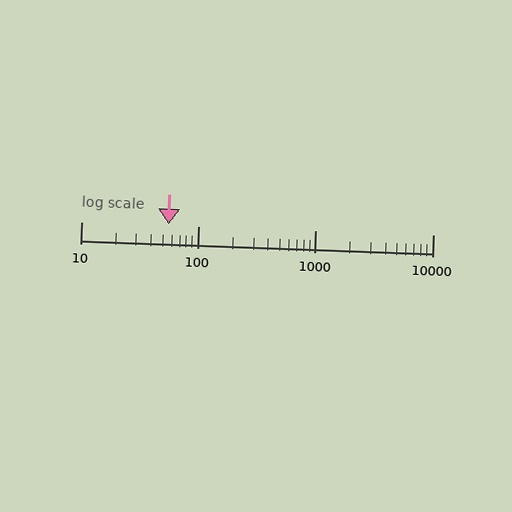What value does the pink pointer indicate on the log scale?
The pointer indicates approximately 56.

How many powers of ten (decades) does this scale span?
The scale spans 3 decades, from 10 to 10000.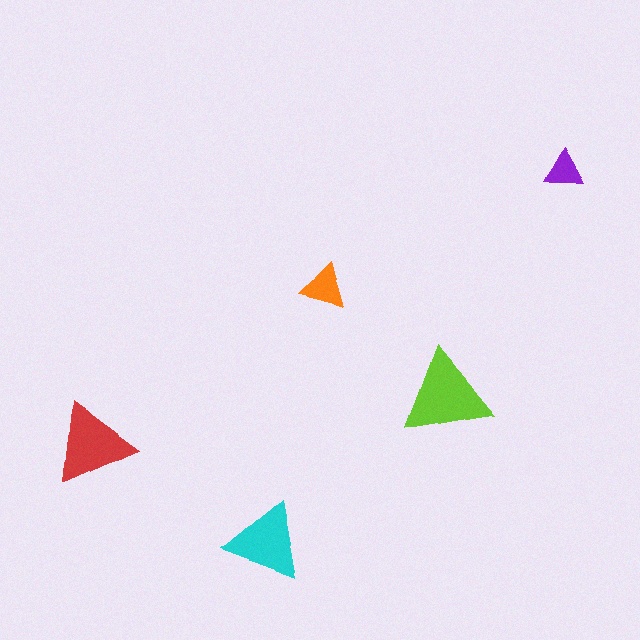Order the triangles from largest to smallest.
the lime one, the red one, the cyan one, the orange one, the purple one.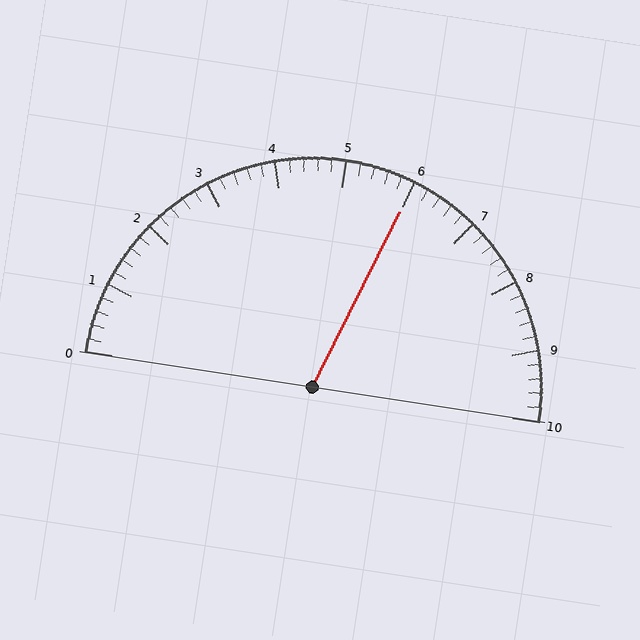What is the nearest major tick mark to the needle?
The nearest major tick mark is 6.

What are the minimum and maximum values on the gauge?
The gauge ranges from 0 to 10.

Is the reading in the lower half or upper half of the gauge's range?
The reading is in the upper half of the range (0 to 10).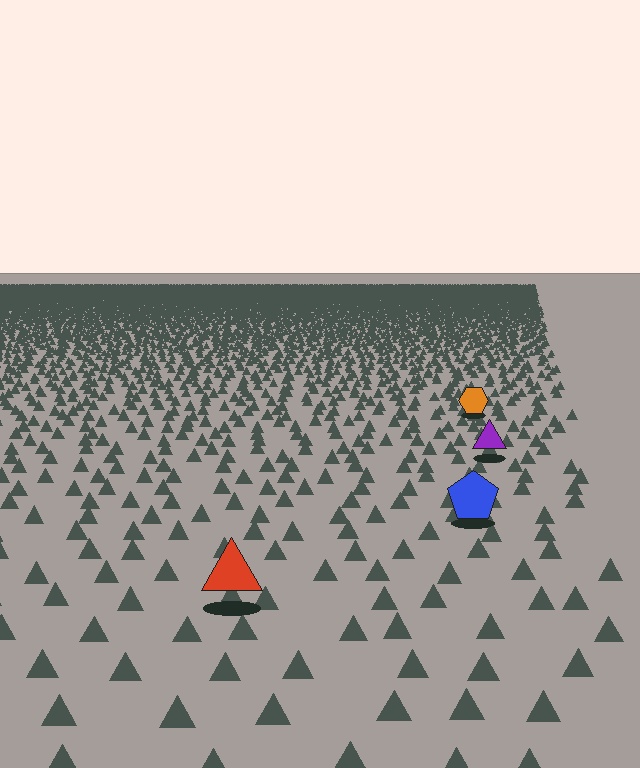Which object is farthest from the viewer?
The orange hexagon is farthest from the viewer. It appears smaller and the ground texture around it is denser.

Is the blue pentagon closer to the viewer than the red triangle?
No. The red triangle is closer — you can tell from the texture gradient: the ground texture is coarser near it.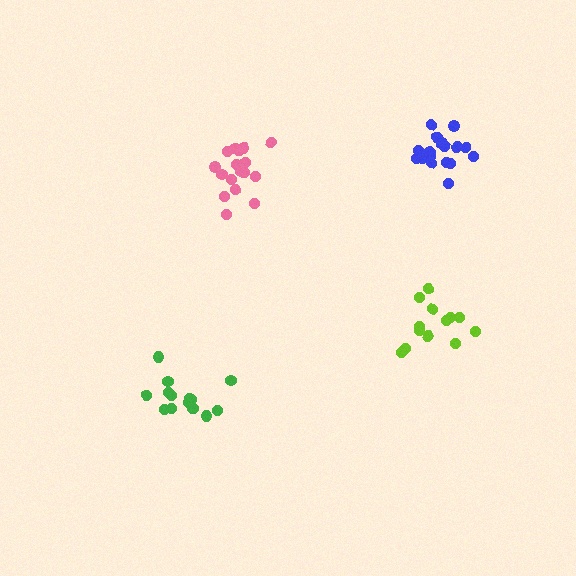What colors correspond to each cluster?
The clusters are colored: blue, green, lime, pink.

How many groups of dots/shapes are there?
There are 4 groups.